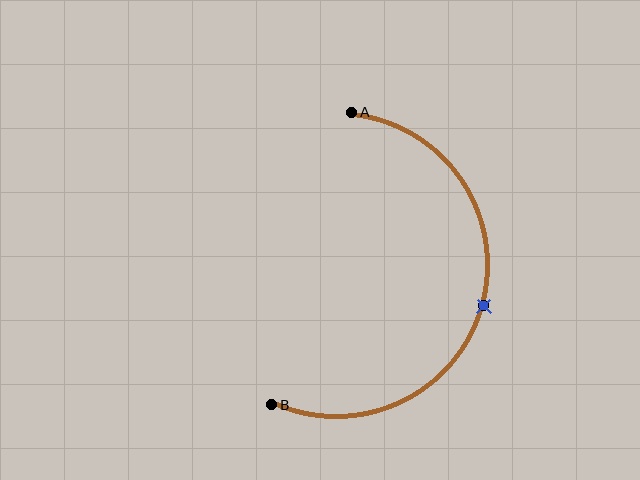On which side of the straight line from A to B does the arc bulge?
The arc bulges to the right of the straight line connecting A and B.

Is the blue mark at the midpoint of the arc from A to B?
Yes. The blue mark lies on the arc at equal arc-length from both A and B — it is the arc midpoint.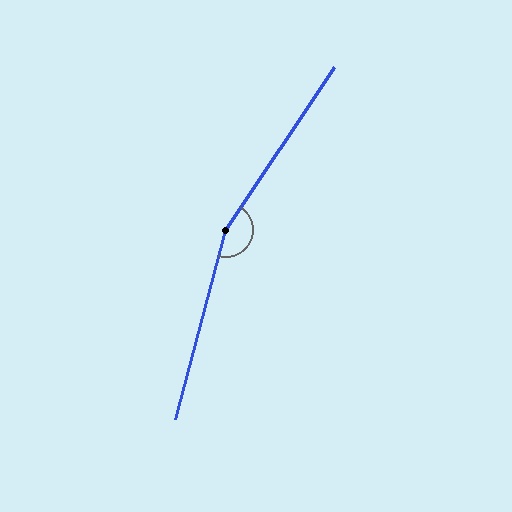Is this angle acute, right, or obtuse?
It is obtuse.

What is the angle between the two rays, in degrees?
Approximately 161 degrees.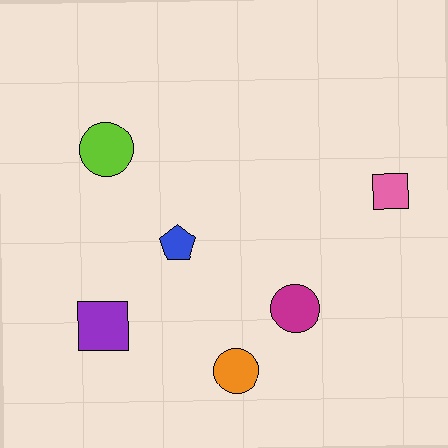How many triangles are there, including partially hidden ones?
There are no triangles.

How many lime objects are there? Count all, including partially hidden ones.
There is 1 lime object.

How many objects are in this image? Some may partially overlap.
There are 6 objects.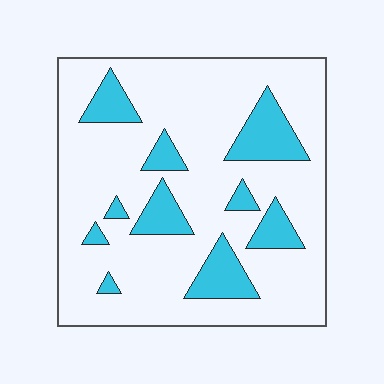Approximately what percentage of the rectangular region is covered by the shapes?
Approximately 20%.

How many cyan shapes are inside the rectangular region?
10.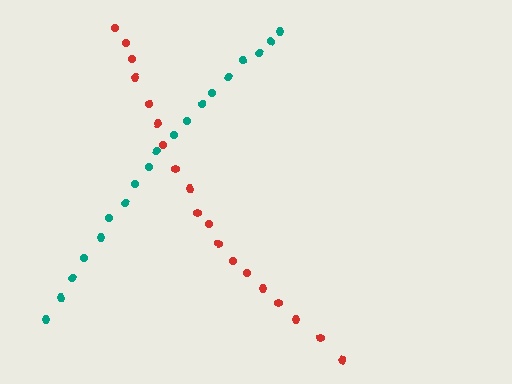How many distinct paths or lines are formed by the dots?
There are 2 distinct paths.